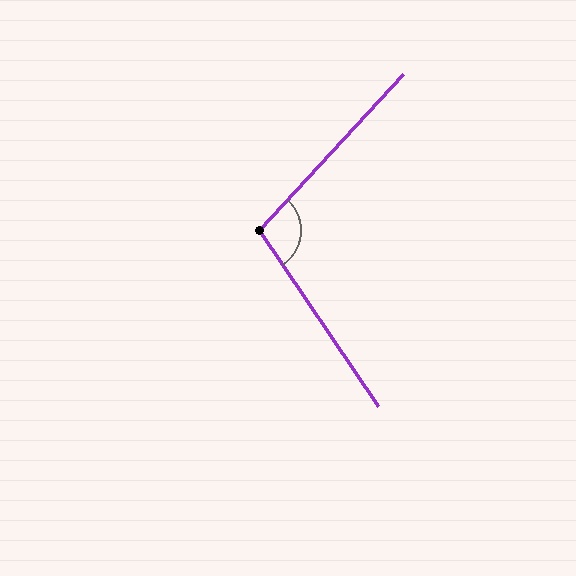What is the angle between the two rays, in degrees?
Approximately 103 degrees.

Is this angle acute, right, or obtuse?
It is obtuse.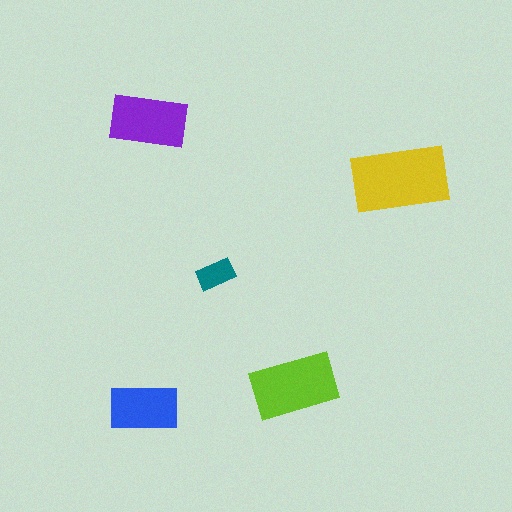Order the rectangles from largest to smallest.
the yellow one, the lime one, the purple one, the blue one, the teal one.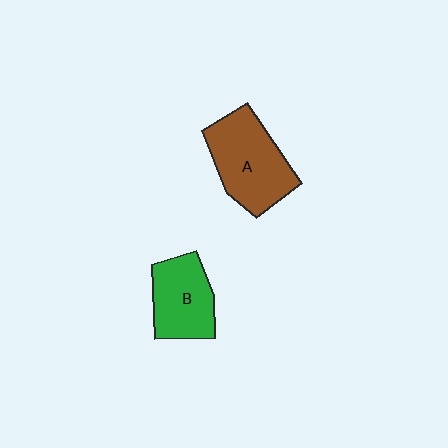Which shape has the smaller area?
Shape B (green).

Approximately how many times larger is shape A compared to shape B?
Approximately 1.3 times.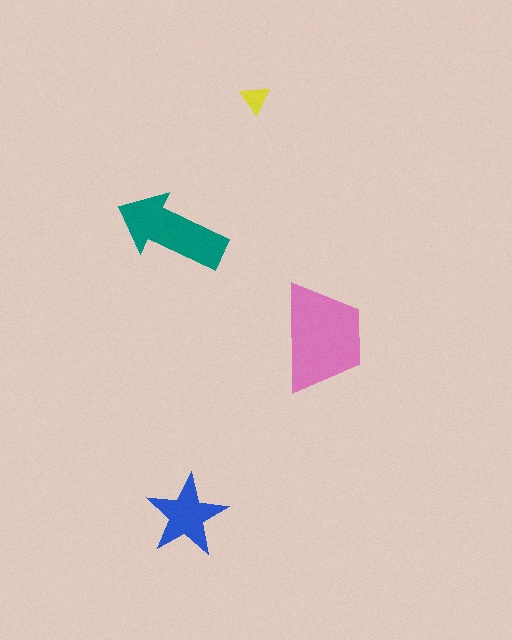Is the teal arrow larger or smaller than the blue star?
Larger.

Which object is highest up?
The yellow triangle is topmost.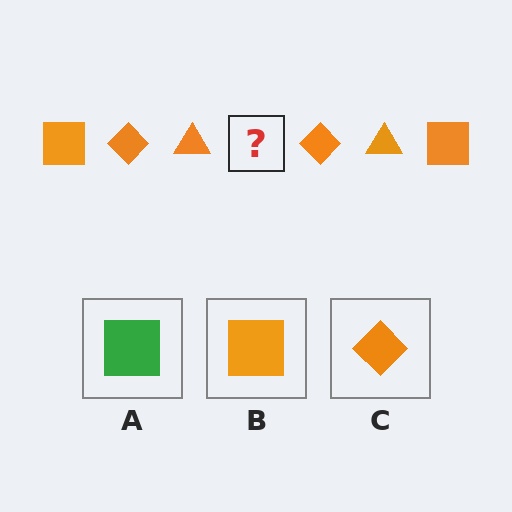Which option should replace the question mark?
Option B.